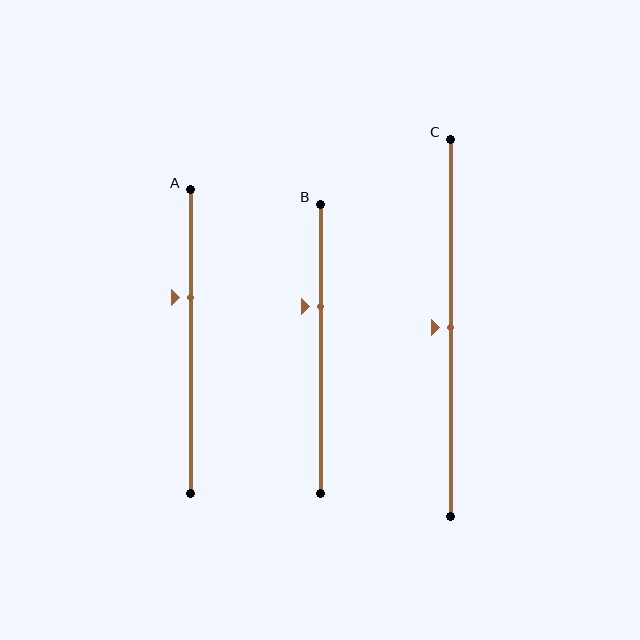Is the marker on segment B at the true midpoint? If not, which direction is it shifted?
No, the marker on segment B is shifted upward by about 15% of the segment length.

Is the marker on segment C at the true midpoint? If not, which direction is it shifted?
Yes, the marker on segment C is at the true midpoint.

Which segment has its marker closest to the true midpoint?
Segment C has its marker closest to the true midpoint.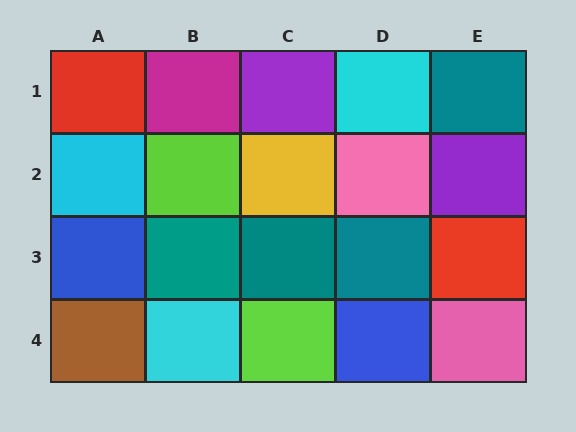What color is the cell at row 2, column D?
Pink.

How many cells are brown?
1 cell is brown.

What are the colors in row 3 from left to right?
Blue, teal, teal, teal, red.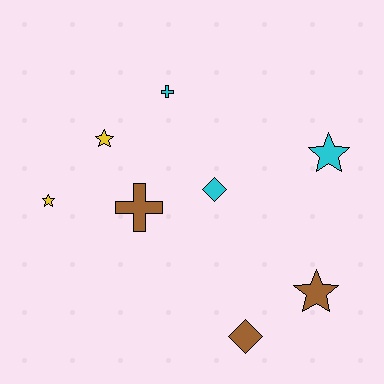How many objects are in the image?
There are 8 objects.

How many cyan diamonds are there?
There is 1 cyan diamond.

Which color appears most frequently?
Brown, with 3 objects.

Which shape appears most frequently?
Star, with 4 objects.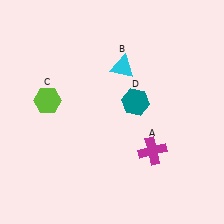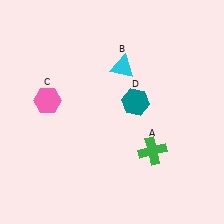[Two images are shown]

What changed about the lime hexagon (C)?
In Image 1, C is lime. In Image 2, it changed to pink.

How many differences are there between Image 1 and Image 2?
There are 2 differences between the two images.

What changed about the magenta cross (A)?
In Image 1, A is magenta. In Image 2, it changed to green.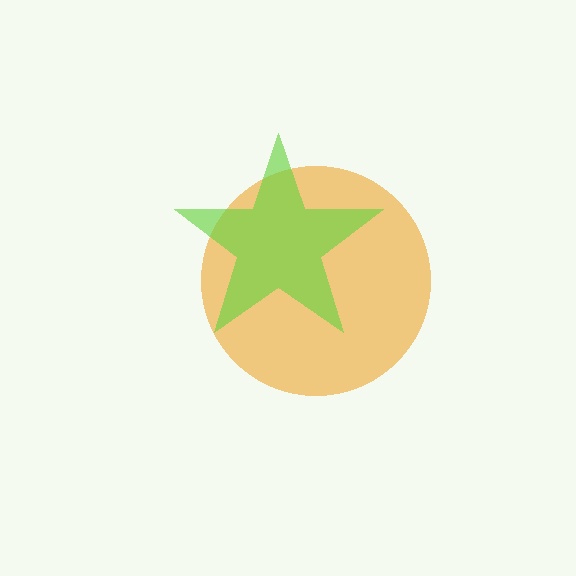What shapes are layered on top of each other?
The layered shapes are: an orange circle, a lime star.